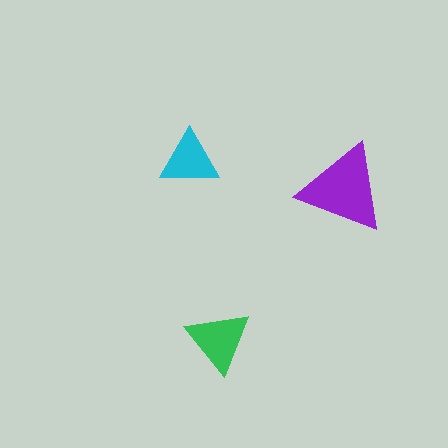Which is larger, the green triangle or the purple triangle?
The purple one.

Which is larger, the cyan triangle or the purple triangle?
The purple one.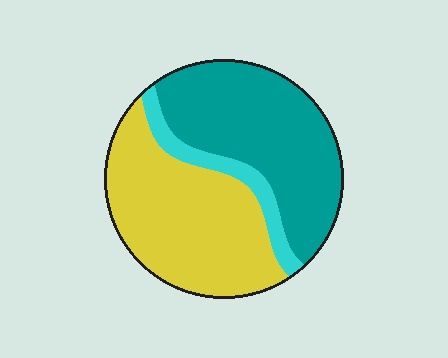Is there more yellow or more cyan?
Yellow.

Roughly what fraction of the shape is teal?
Teal takes up between a quarter and a half of the shape.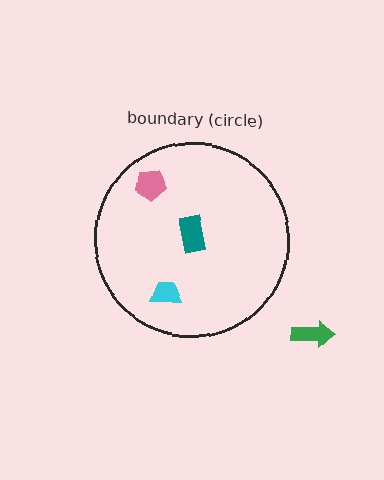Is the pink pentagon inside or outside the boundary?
Inside.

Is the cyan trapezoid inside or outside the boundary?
Inside.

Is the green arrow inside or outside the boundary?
Outside.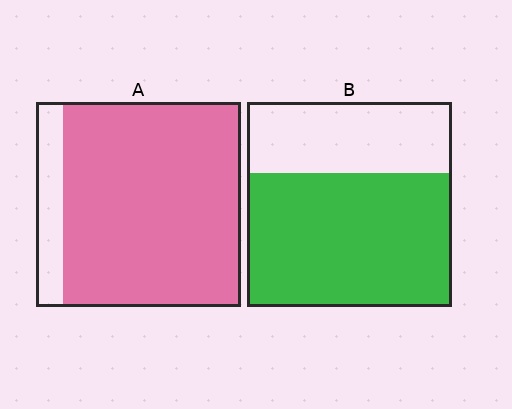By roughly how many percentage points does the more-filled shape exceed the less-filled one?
By roughly 20 percentage points (A over B).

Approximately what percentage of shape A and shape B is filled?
A is approximately 85% and B is approximately 65%.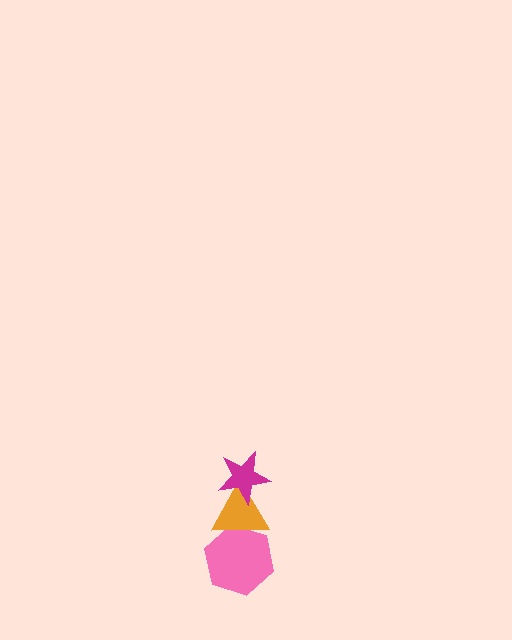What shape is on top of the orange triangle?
The magenta star is on top of the orange triangle.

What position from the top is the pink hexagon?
The pink hexagon is 3rd from the top.